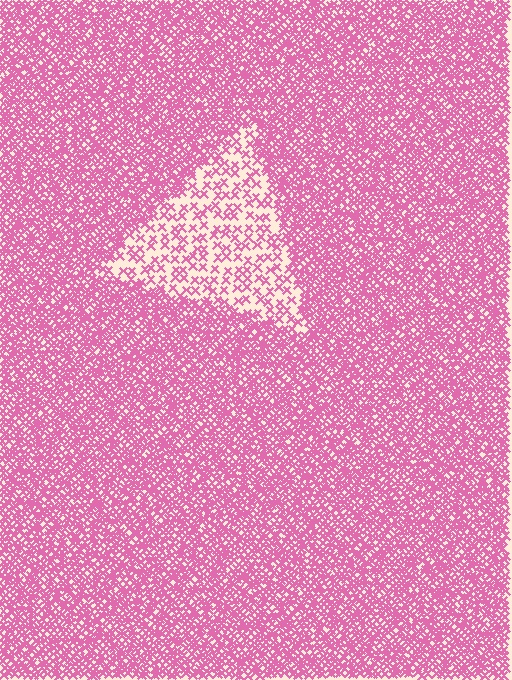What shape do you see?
I see a triangle.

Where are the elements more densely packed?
The elements are more densely packed outside the triangle boundary.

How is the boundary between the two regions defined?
The boundary is defined by a change in element density (approximately 2.8x ratio). All elements are the same color, size, and shape.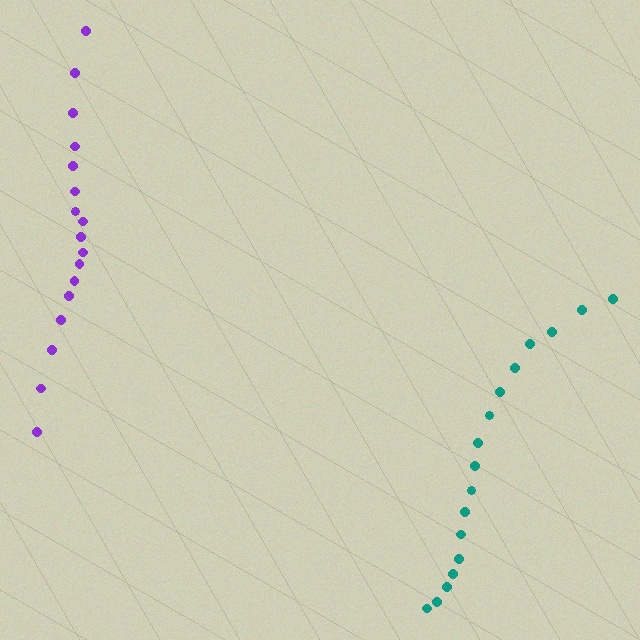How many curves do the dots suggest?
There are 2 distinct paths.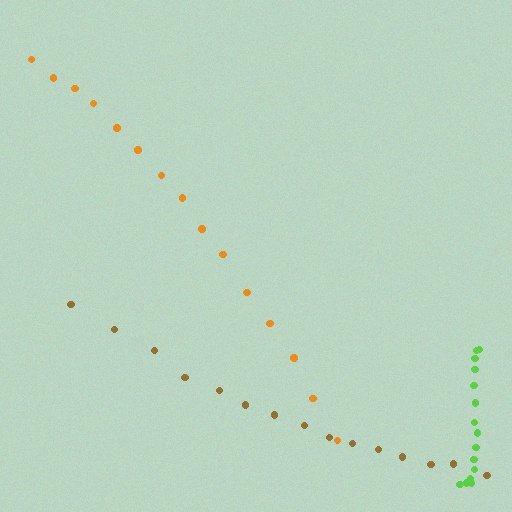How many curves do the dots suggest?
There are 3 distinct paths.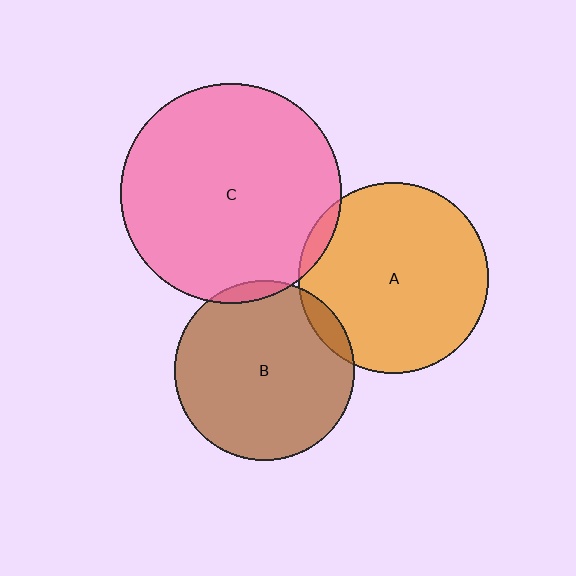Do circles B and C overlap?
Yes.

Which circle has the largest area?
Circle C (pink).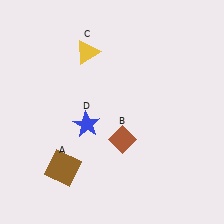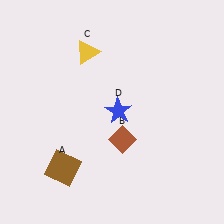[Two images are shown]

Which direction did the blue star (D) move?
The blue star (D) moved right.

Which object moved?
The blue star (D) moved right.